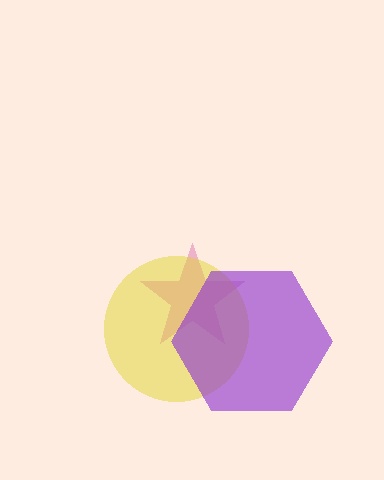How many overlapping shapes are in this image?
There are 3 overlapping shapes in the image.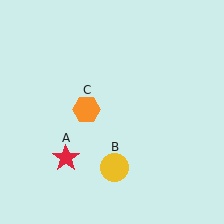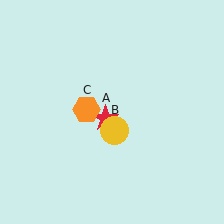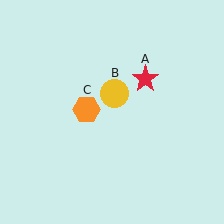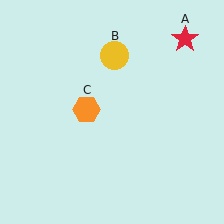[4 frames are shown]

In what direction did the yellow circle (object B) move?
The yellow circle (object B) moved up.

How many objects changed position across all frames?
2 objects changed position: red star (object A), yellow circle (object B).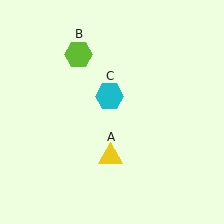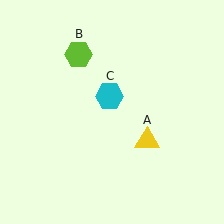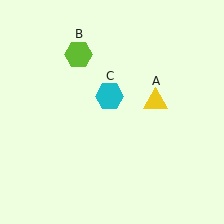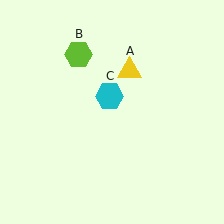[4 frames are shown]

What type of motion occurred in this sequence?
The yellow triangle (object A) rotated counterclockwise around the center of the scene.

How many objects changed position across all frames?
1 object changed position: yellow triangle (object A).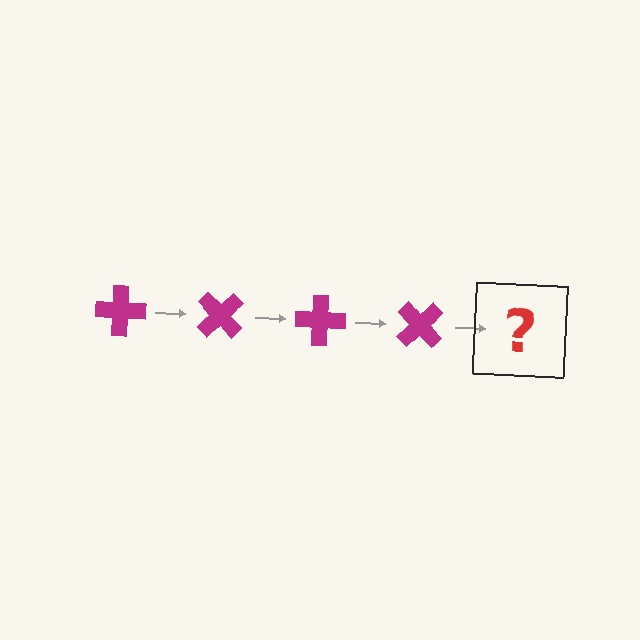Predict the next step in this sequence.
The next step is a magenta cross rotated 180 degrees.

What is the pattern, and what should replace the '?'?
The pattern is that the cross rotates 45 degrees each step. The '?' should be a magenta cross rotated 180 degrees.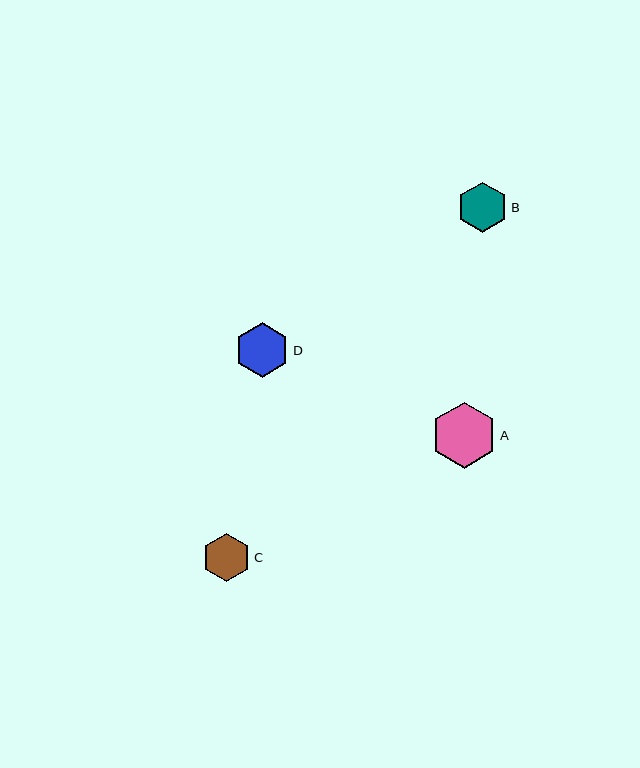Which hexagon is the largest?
Hexagon A is the largest with a size of approximately 66 pixels.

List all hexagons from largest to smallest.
From largest to smallest: A, D, B, C.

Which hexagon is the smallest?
Hexagon C is the smallest with a size of approximately 48 pixels.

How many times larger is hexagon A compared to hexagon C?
Hexagon A is approximately 1.4 times the size of hexagon C.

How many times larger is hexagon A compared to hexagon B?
Hexagon A is approximately 1.3 times the size of hexagon B.